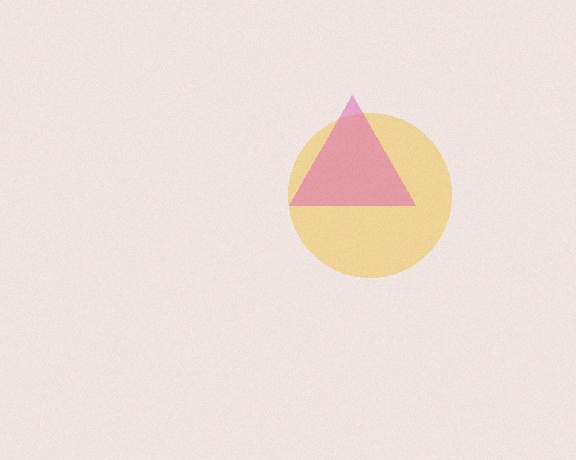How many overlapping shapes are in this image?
There are 2 overlapping shapes in the image.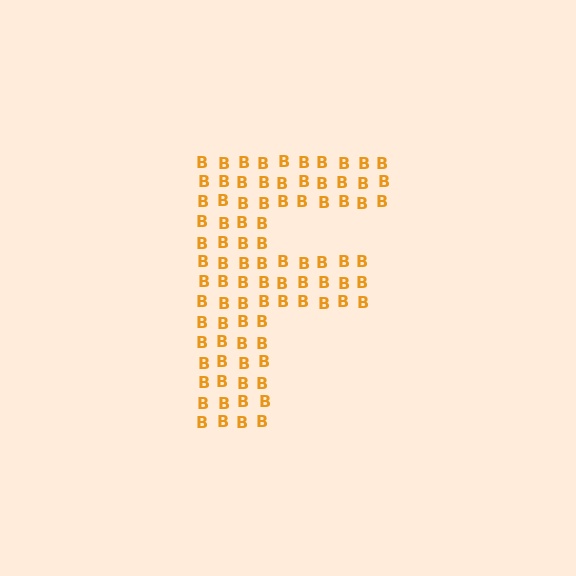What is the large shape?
The large shape is the letter F.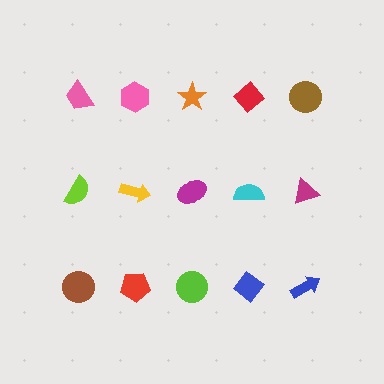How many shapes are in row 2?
5 shapes.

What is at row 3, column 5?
A blue arrow.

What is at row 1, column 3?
An orange star.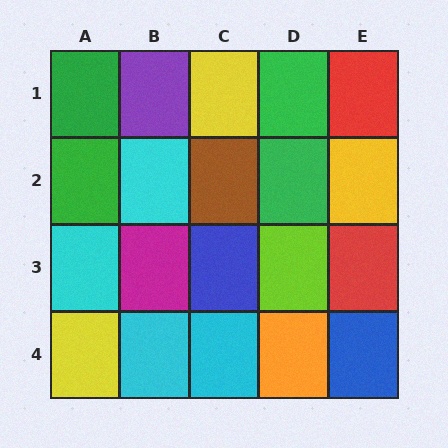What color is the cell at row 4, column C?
Cyan.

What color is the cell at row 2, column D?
Green.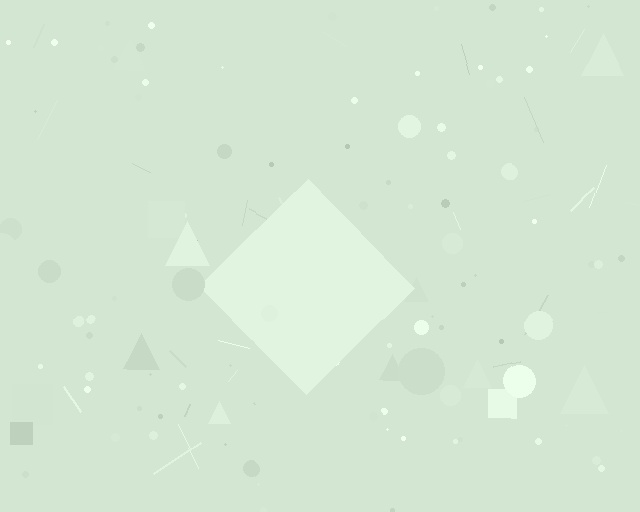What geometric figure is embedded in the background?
A diamond is embedded in the background.